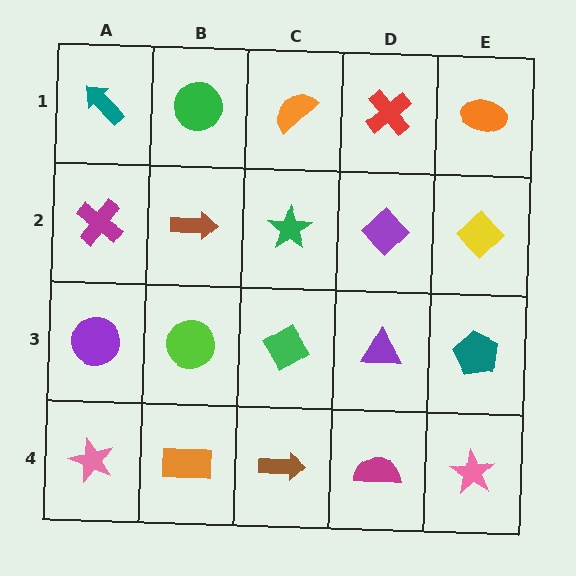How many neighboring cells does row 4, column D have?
3.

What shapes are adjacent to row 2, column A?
A teal arrow (row 1, column A), a purple circle (row 3, column A), a brown arrow (row 2, column B).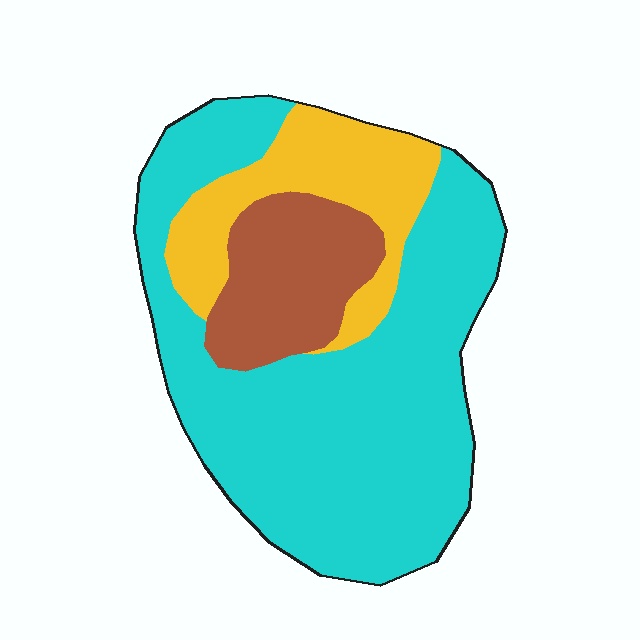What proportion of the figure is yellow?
Yellow takes up less than a quarter of the figure.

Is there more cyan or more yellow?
Cyan.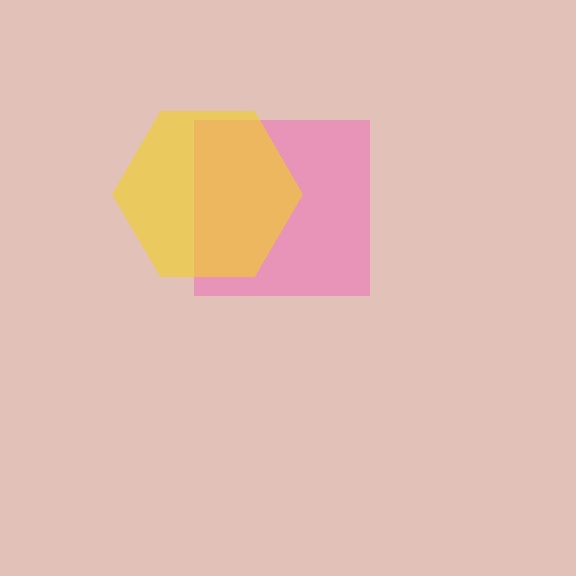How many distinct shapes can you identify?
There are 2 distinct shapes: a pink square, a yellow hexagon.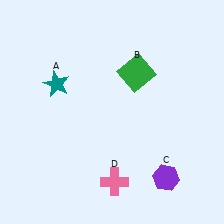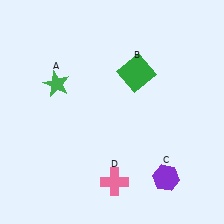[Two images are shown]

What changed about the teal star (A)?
In Image 1, A is teal. In Image 2, it changed to green.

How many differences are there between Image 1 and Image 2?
There is 1 difference between the two images.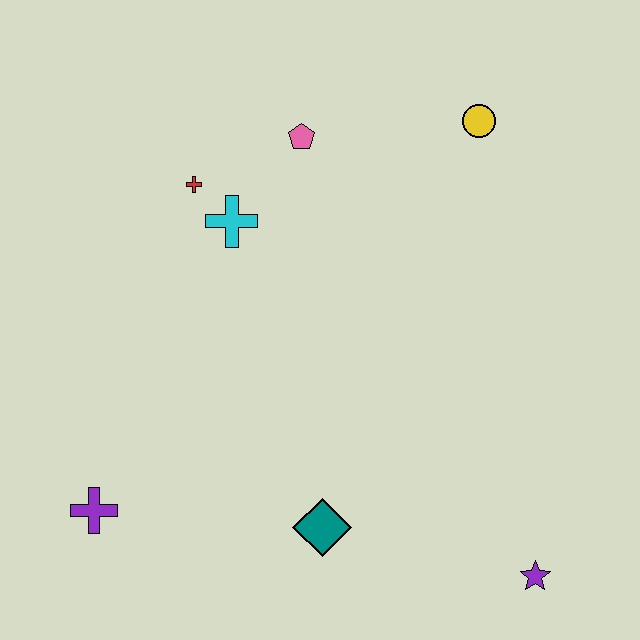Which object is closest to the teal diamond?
The purple star is closest to the teal diamond.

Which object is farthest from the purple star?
The red cross is farthest from the purple star.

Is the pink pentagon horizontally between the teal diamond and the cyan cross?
Yes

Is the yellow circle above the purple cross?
Yes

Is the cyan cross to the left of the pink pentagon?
Yes